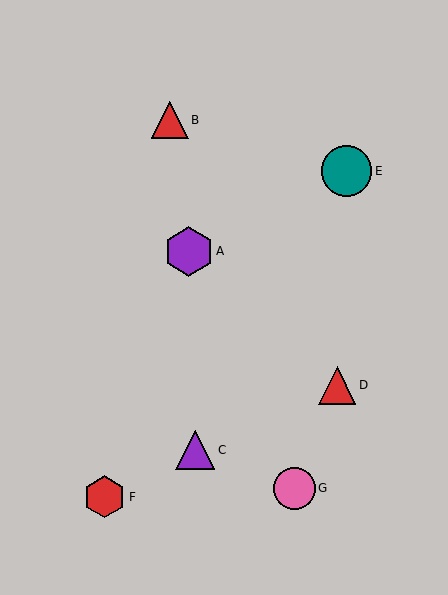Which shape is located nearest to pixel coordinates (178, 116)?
The red triangle (labeled B) at (170, 120) is nearest to that location.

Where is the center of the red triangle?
The center of the red triangle is at (170, 120).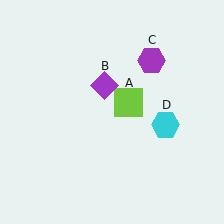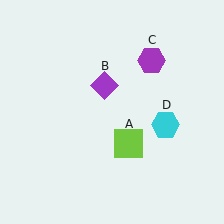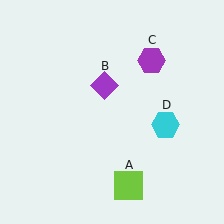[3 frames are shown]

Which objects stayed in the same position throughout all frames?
Purple diamond (object B) and purple hexagon (object C) and cyan hexagon (object D) remained stationary.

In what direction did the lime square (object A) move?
The lime square (object A) moved down.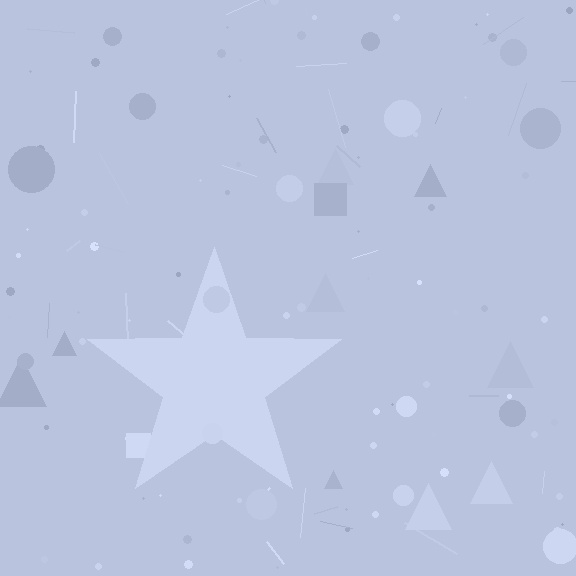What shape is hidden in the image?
A star is hidden in the image.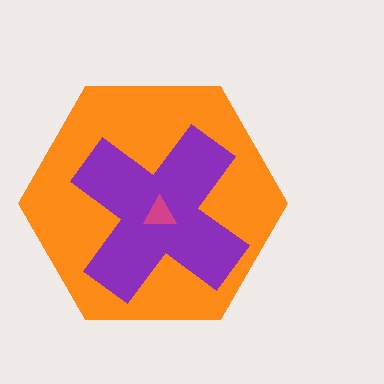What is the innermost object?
The magenta triangle.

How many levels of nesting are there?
3.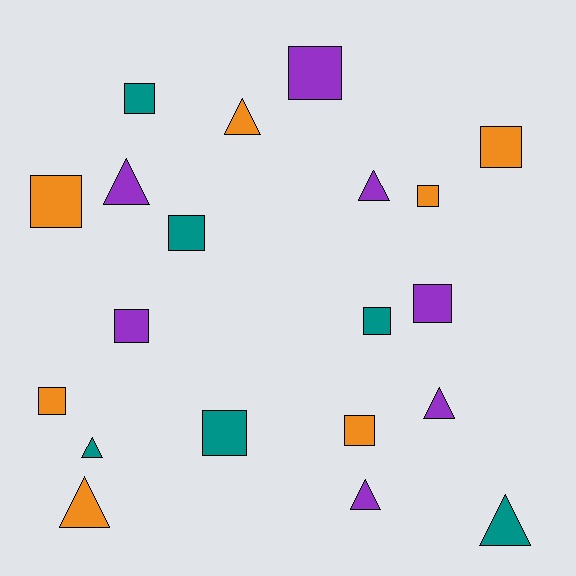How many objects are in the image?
There are 20 objects.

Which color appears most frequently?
Purple, with 7 objects.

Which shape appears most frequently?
Square, with 12 objects.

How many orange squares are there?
There are 5 orange squares.